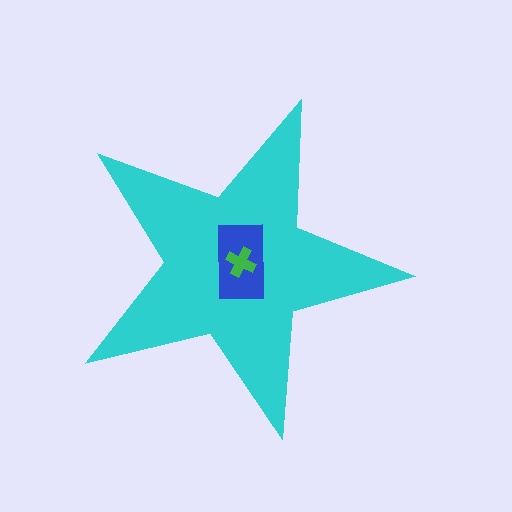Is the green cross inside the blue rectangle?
Yes.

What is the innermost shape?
The green cross.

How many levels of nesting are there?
3.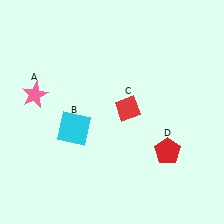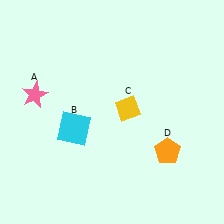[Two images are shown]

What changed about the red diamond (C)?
In Image 1, C is red. In Image 2, it changed to yellow.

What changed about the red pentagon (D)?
In Image 1, D is red. In Image 2, it changed to orange.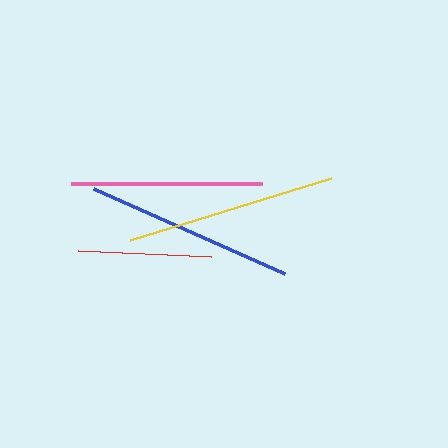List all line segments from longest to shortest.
From longest to shortest: yellow, blue, pink, red.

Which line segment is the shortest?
The red line is the shortest at approximately 133 pixels.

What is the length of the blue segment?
The blue segment is approximately 209 pixels long.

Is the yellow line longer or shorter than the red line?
The yellow line is longer than the red line.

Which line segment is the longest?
The yellow line is the longest at approximately 211 pixels.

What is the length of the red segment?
The red segment is approximately 133 pixels long.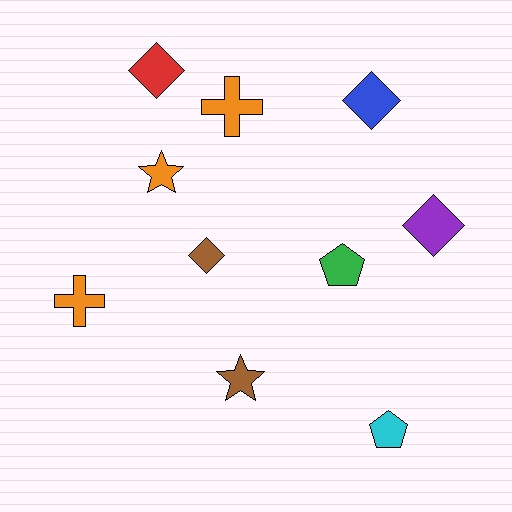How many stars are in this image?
There are 2 stars.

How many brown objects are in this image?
There are 2 brown objects.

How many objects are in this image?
There are 10 objects.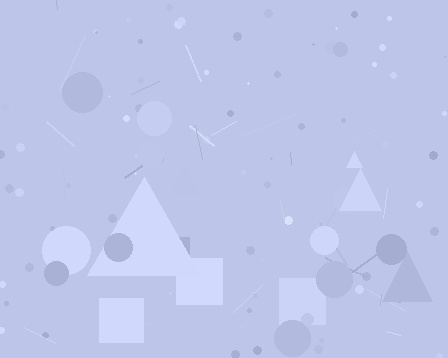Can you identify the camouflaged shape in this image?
The camouflaged shape is a triangle.